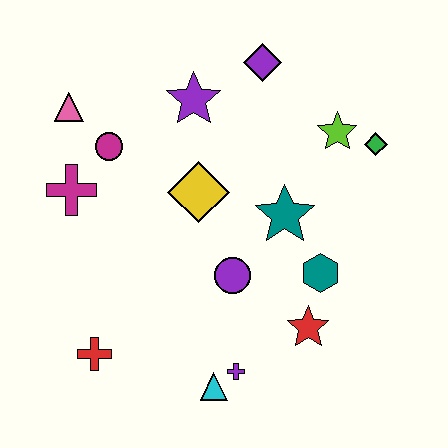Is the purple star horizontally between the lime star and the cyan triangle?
No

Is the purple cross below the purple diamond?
Yes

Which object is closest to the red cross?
The cyan triangle is closest to the red cross.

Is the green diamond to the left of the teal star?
No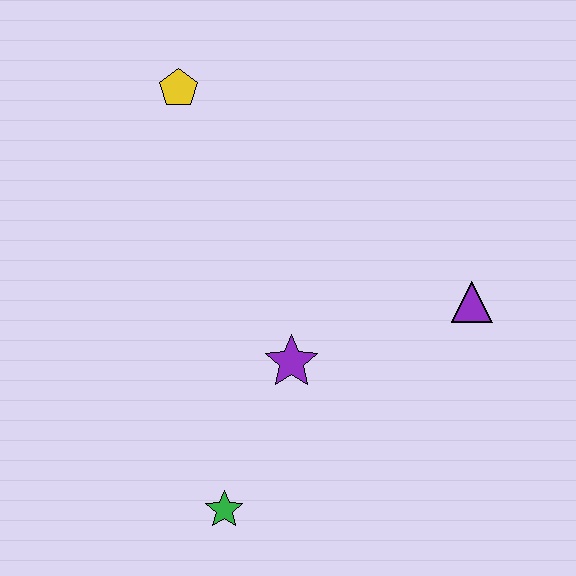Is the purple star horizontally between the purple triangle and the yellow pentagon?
Yes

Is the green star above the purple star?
No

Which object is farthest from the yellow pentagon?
The green star is farthest from the yellow pentagon.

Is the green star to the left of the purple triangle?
Yes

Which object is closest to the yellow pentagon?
The purple star is closest to the yellow pentagon.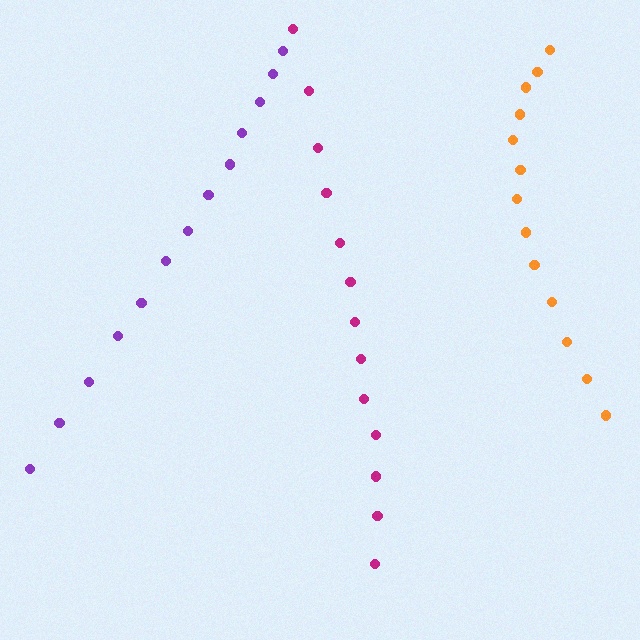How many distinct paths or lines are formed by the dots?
There are 3 distinct paths.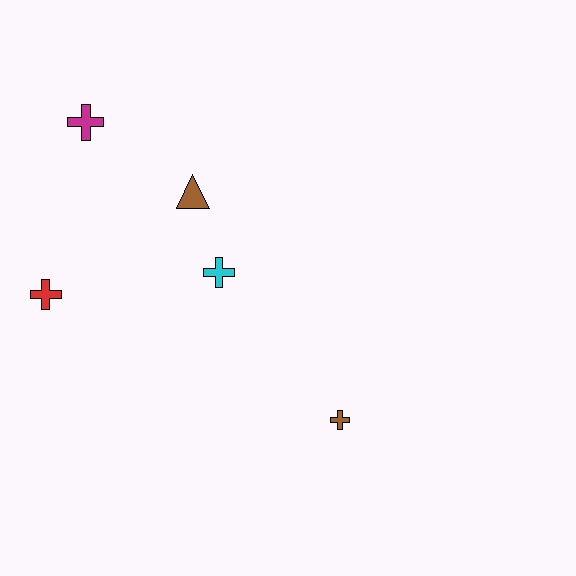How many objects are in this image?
There are 5 objects.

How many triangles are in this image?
There is 1 triangle.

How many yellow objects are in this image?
There are no yellow objects.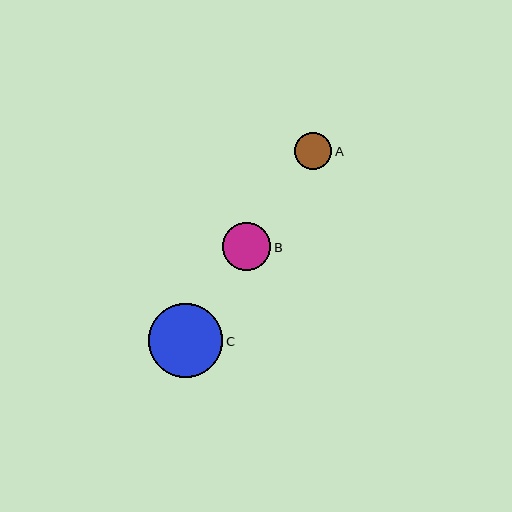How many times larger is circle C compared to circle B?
Circle C is approximately 1.5 times the size of circle B.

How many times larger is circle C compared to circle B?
Circle C is approximately 1.5 times the size of circle B.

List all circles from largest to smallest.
From largest to smallest: C, B, A.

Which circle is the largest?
Circle C is the largest with a size of approximately 75 pixels.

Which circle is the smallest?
Circle A is the smallest with a size of approximately 37 pixels.